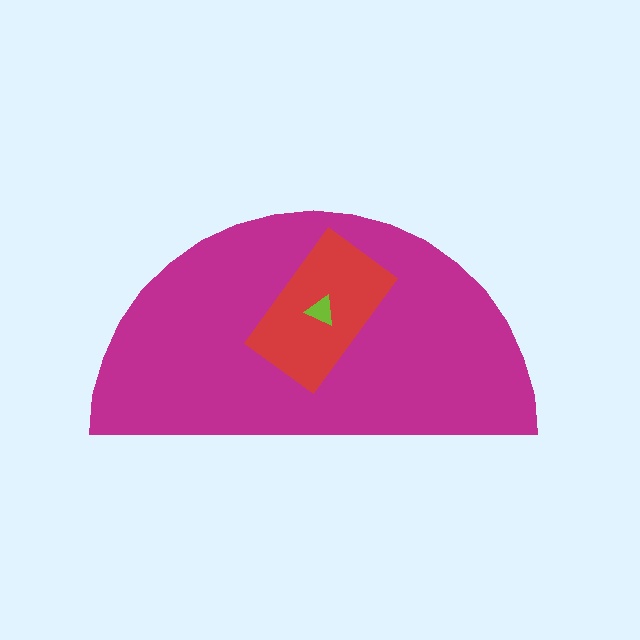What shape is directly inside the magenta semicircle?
The red rectangle.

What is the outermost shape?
The magenta semicircle.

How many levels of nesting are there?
3.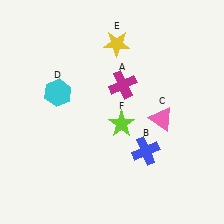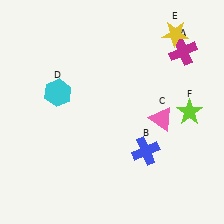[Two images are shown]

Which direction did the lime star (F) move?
The lime star (F) moved right.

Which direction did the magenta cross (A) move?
The magenta cross (A) moved right.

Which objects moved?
The objects that moved are: the magenta cross (A), the yellow star (E), the lime star (F).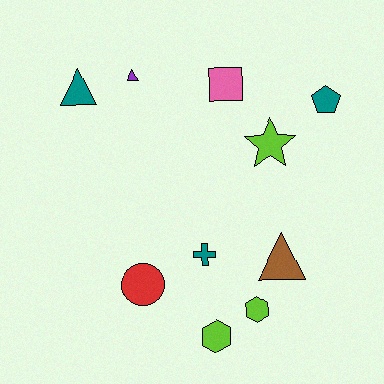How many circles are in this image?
There is 1 circle.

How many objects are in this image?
There are 10 objects.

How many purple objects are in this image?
There is 1 purple object.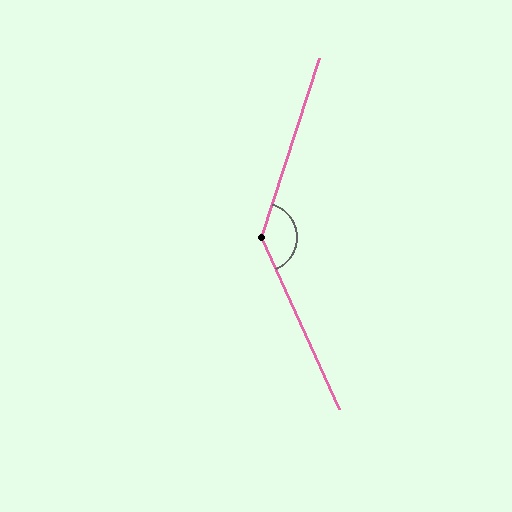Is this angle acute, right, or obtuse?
It is obtuse.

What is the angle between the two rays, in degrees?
Approximately 138 degrees.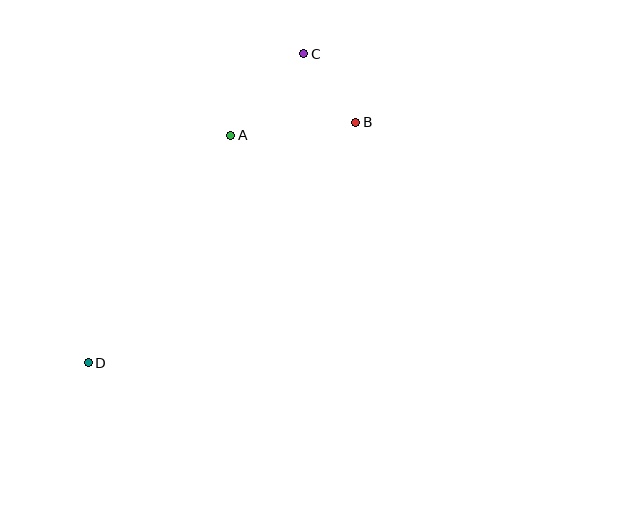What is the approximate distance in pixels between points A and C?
The distance between A and C is approximately 109 pixels.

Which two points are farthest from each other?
Points C and D are farthest from each other.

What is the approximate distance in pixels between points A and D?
The distance between A and D is approximately 269 pixels.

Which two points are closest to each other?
Points B and C are closest to each other.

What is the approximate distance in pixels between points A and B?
The distance between A and B is approximately 126 pixels.